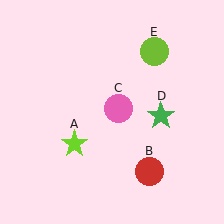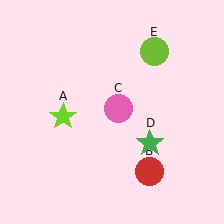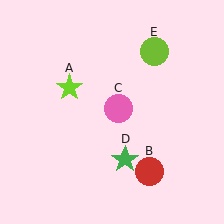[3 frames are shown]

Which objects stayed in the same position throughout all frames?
Red circle (object B) and pink circle (object C) and lime circle (object E) remained stationary.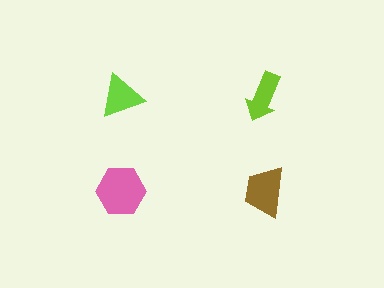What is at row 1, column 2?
A lime arrow.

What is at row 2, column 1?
A pink hexagon.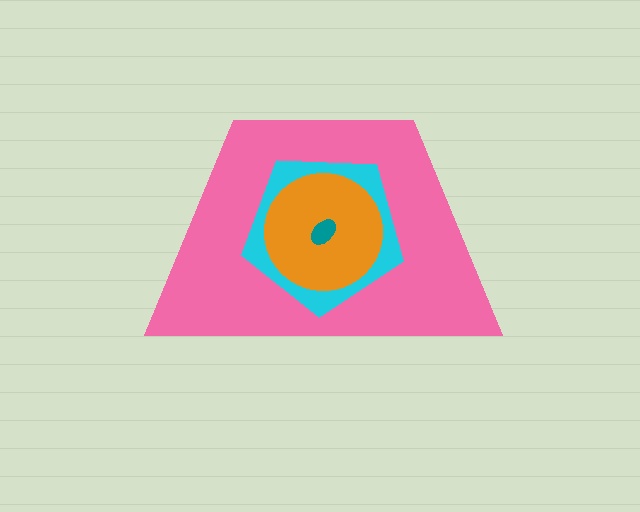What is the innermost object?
The teal ellipse.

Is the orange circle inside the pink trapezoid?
Yes.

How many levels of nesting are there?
4.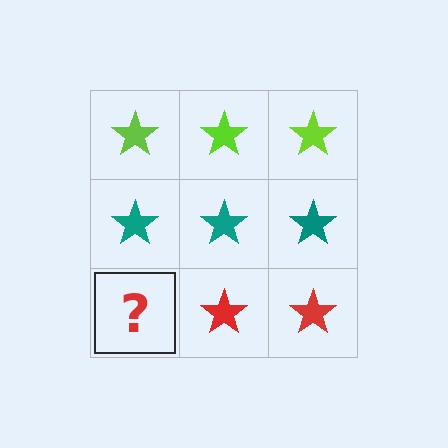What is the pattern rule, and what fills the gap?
The rule is that each row has a consistent color. The gap should be filled with a red star.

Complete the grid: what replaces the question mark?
The question mark should be replaced with a red star.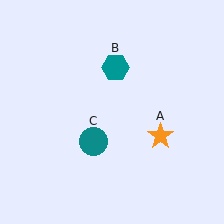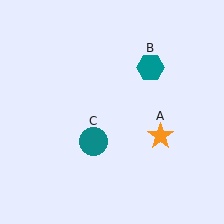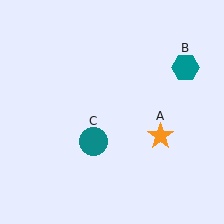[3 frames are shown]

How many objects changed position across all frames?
1 object changed position: teal hexagon (object B).